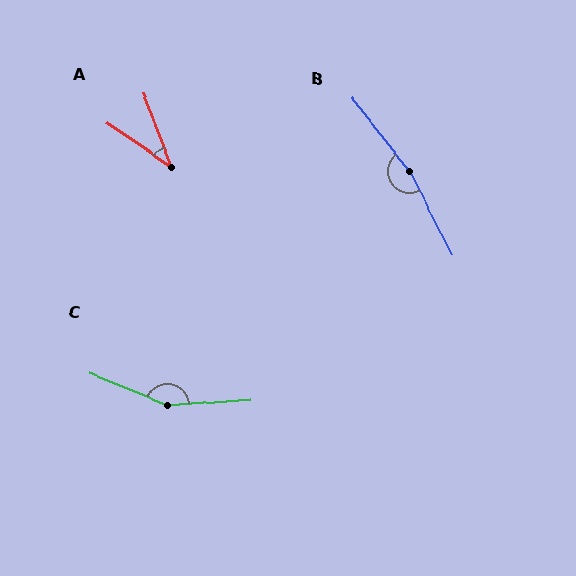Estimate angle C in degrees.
Approximately 154 degrees.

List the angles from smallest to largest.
A (35°), C (154°), B (169°).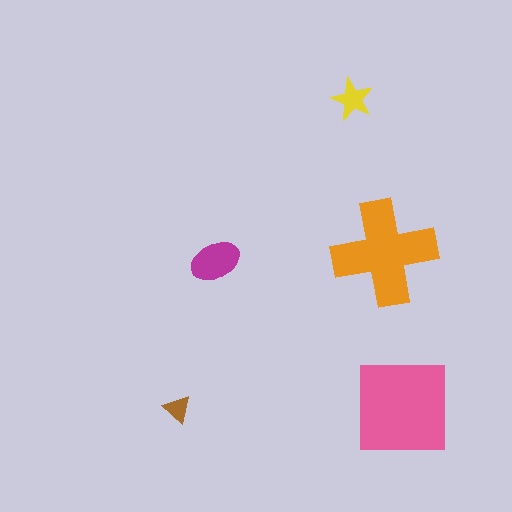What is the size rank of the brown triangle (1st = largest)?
5th.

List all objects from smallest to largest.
The brown triangle, the yellow star, the magenta ellipse, the orange cross, the pink square.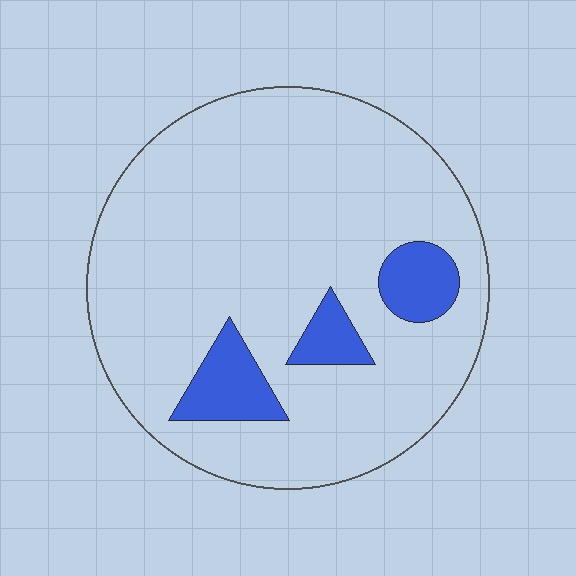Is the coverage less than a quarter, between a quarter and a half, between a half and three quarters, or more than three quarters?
Less than a quarter.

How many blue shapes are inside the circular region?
3.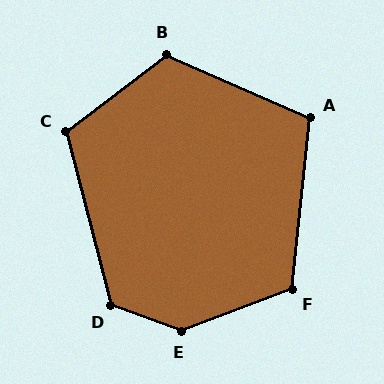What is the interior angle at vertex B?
Approximately 119 degrees (obtuse).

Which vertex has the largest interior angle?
E, at approximately 139 degrees.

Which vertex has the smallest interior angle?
A, at approximately 108 degrees.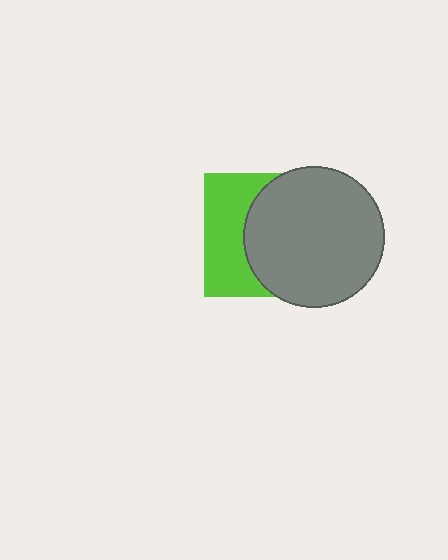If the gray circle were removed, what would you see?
You would see the complete lime square.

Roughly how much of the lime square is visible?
A small part of it is visible (roughly 40%).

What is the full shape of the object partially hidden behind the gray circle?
The partially hidden object is a lime square.